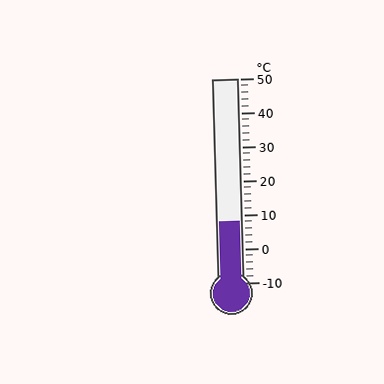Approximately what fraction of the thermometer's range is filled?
The thermometer is filled to approximately 30% of its range.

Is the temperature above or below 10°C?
The temperature is below 10°C.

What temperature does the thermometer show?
The thermometer shows approximately 8°C.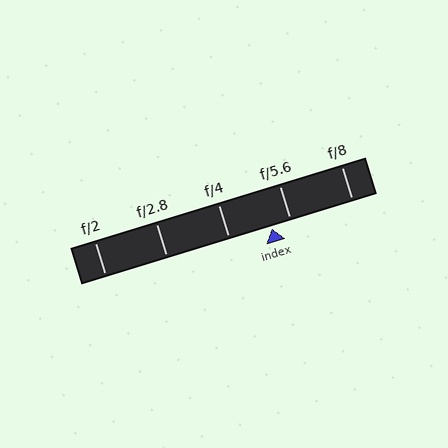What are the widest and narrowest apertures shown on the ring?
The widest aperture shown is f/2 and the narrowest is f/8.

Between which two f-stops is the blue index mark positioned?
The index mark is between f/4 and f/5.6.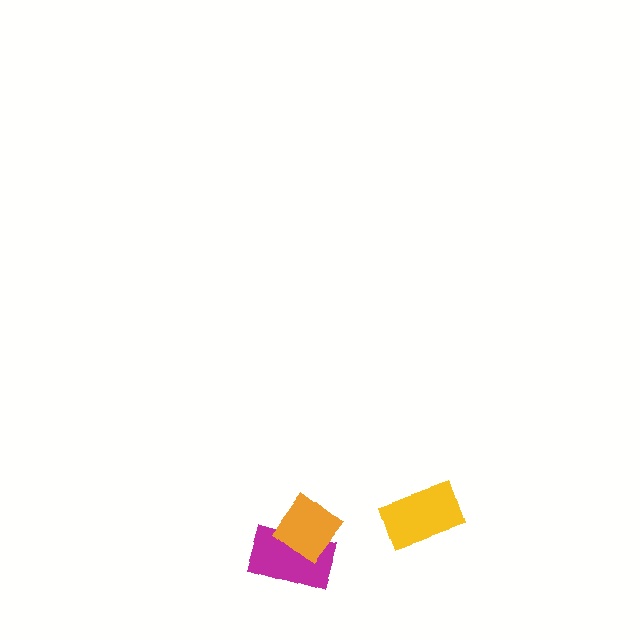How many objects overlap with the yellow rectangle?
0 objects overlap with the yellow rectangle.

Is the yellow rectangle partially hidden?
No, no other shape covers it.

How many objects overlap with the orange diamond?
1 object overlaps with the orange diamond.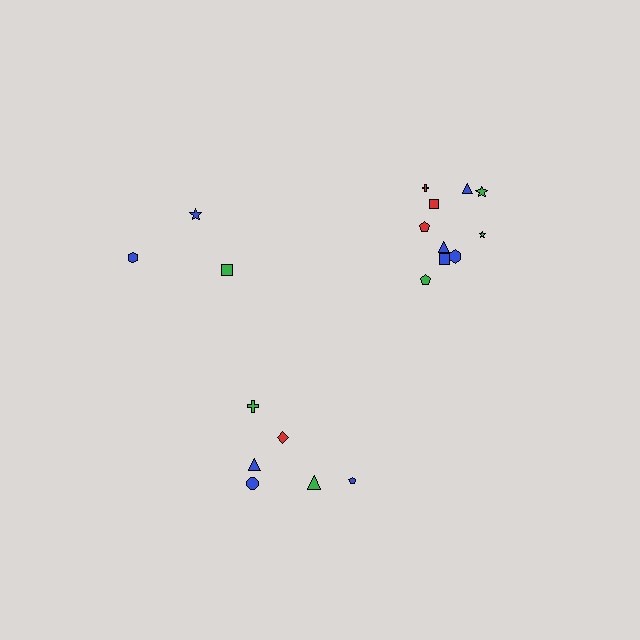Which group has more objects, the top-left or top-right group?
The top-right group.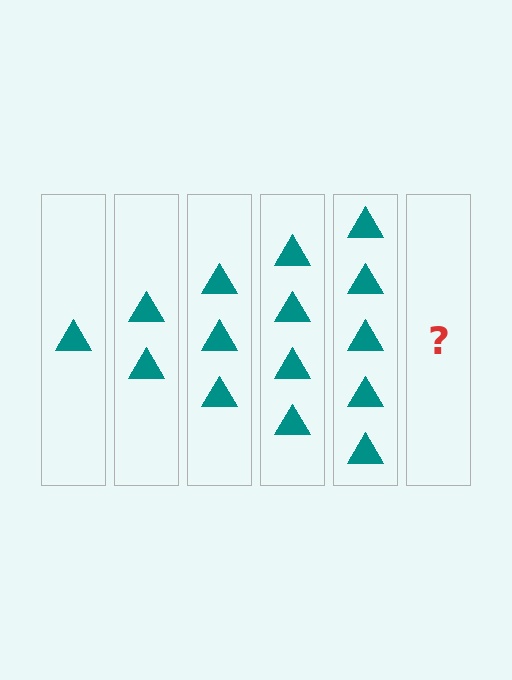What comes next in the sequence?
The next element should be 6 triangles.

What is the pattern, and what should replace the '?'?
The pattern is that each step adds one more triangle. The '?' should be 6 triangles.